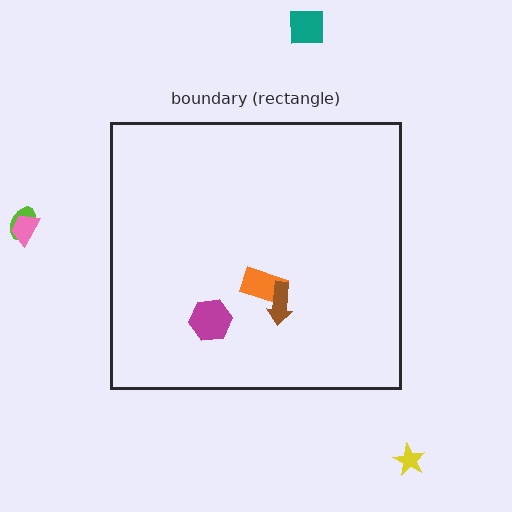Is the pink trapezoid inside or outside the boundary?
Outside.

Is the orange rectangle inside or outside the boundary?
Inside.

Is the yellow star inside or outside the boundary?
Outside.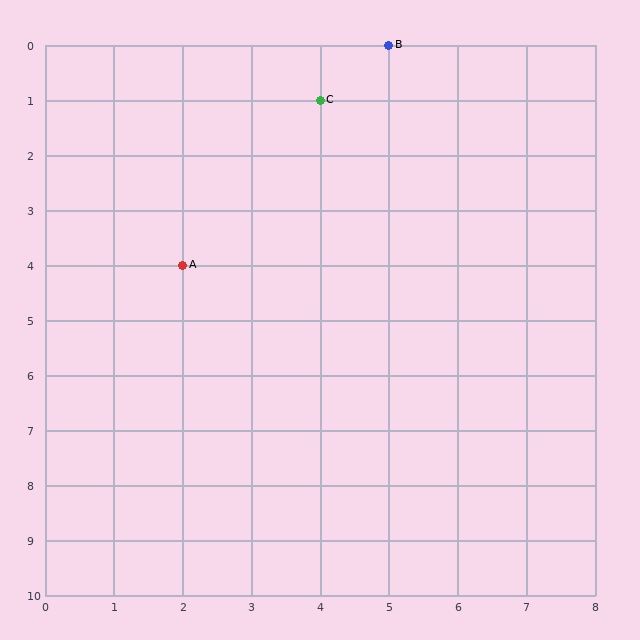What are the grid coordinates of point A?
Point A is at grid coordinates (2, 4).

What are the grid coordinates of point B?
Point B is at grid coordinates (5, 0).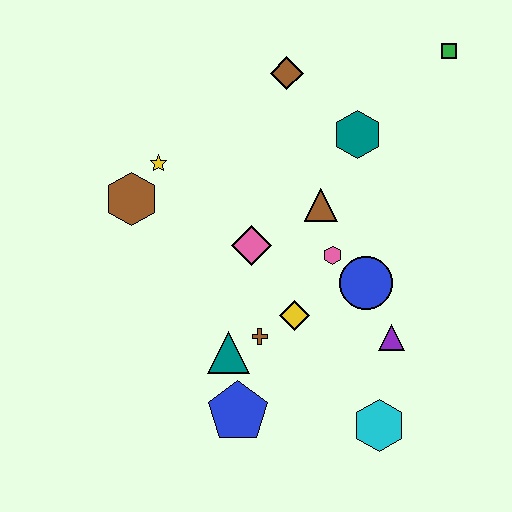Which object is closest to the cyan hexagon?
The purple triangle is closest to the cyan hexagon.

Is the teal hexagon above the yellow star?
Yes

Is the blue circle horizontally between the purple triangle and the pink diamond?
Yes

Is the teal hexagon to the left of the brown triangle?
No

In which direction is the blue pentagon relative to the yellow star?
The blue pentagon is below the yellow star.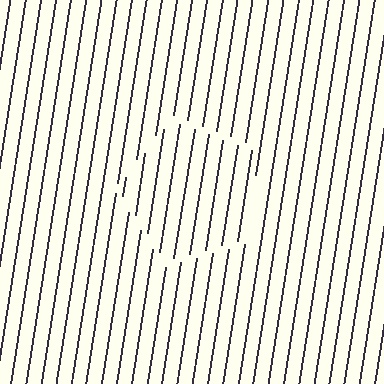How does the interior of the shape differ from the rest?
The interior of the shape contains the same grating, shifted by half a period — the contour is defined by the phase discontinuity where line-ends from the inner and outer gratings abut.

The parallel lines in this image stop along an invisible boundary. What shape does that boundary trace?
An illusory pentagon. The interior of the shape contains the same grating, shifted by half a period — the contour is defined by the phase discontinuity where line-ends from the inner and outer gratings abut.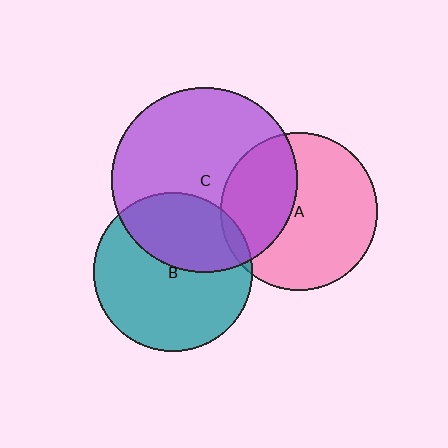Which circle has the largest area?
Circle C (purple).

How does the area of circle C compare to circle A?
Approximately 1.4 times.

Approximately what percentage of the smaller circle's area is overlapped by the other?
Approximately 35%.